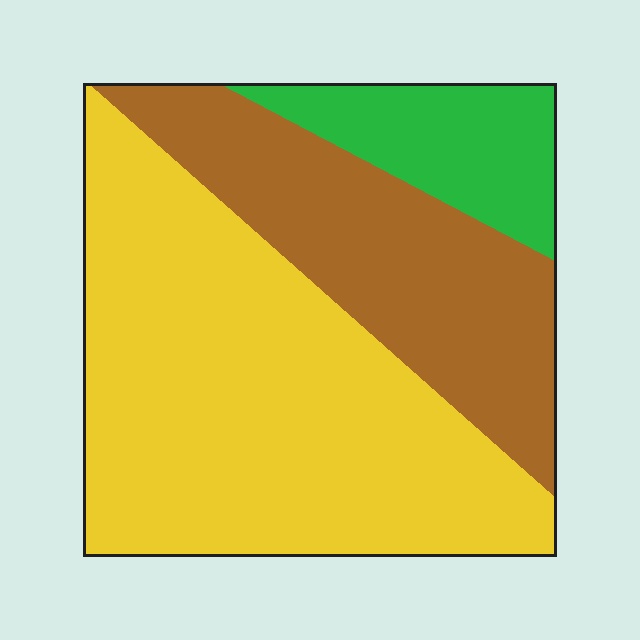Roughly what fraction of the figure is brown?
Brown takes up about one third (1/3) of the figure.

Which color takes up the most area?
Yellow, at roughly 55%.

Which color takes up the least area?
Green, at roughly 15%.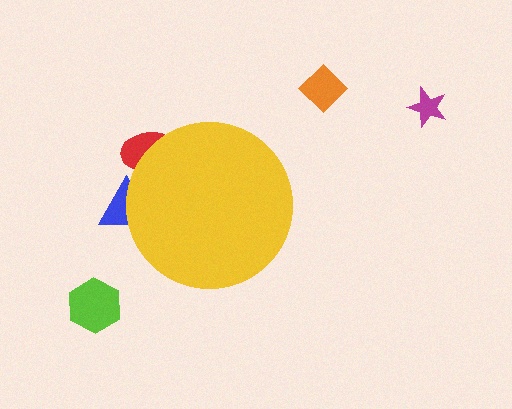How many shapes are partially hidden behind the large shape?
2 shapes are partially hidden.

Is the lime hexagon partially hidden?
No, the lime hexagon is fully visible.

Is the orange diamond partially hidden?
No, the orange diamond is fully visible.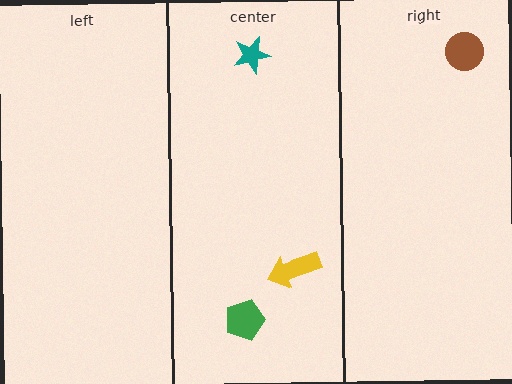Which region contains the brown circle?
The right region.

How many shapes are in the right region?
1.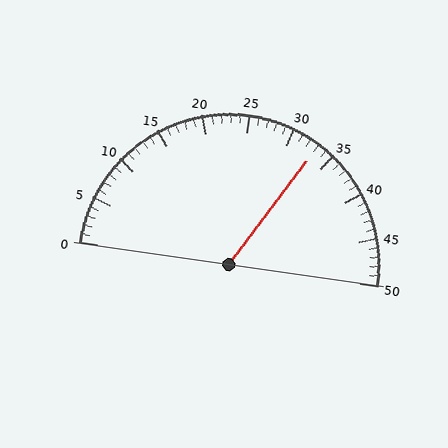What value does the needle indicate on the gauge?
The needle indicates approximately 33.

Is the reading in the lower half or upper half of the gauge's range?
The reading is in the upper half of the range (0 to 50).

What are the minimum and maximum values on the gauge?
The gauge ranges from 0 to 50.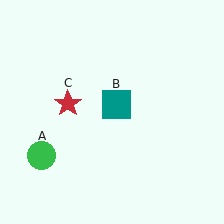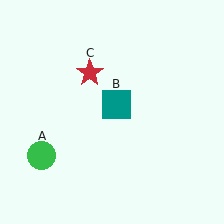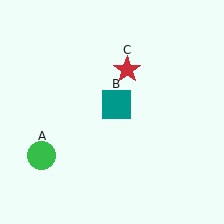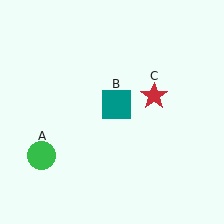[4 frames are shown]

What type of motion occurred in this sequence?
The red star (object C) rotated clockwise around the center of the scene.